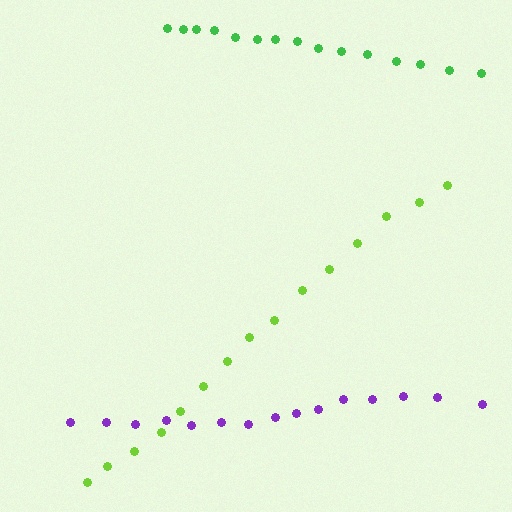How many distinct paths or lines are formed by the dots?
There are 3 distinct paths.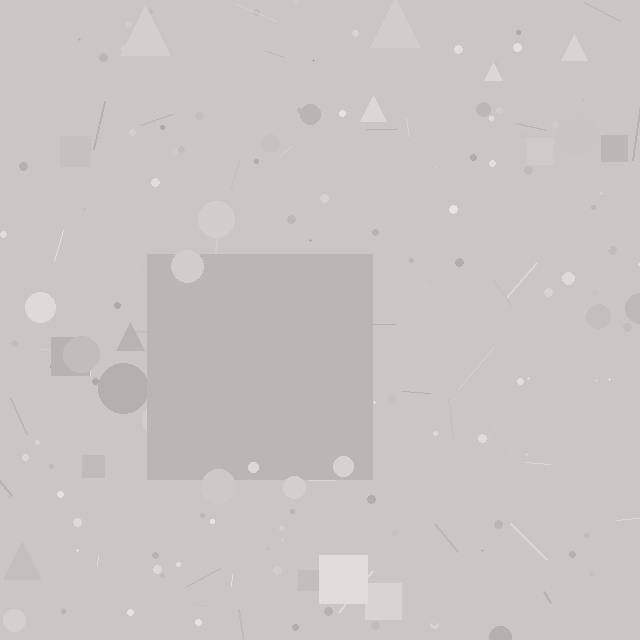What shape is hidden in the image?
A square is hidden in the image.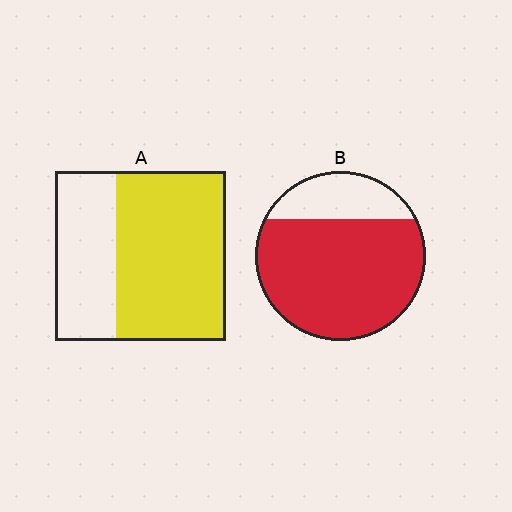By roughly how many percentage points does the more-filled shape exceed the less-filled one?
By roughly 15 percentage points (B over A).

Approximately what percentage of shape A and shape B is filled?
A is approximately 65% and B is approximately 75%.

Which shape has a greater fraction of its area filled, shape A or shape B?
Shape B.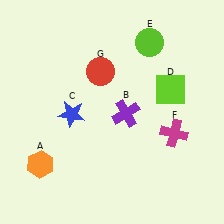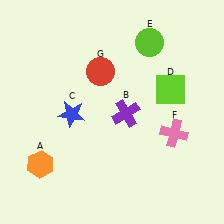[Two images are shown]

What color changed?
The cross (F) changed from magenta in Image 1 to pink in Image 2.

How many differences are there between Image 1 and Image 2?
There is 1 difference between the two images.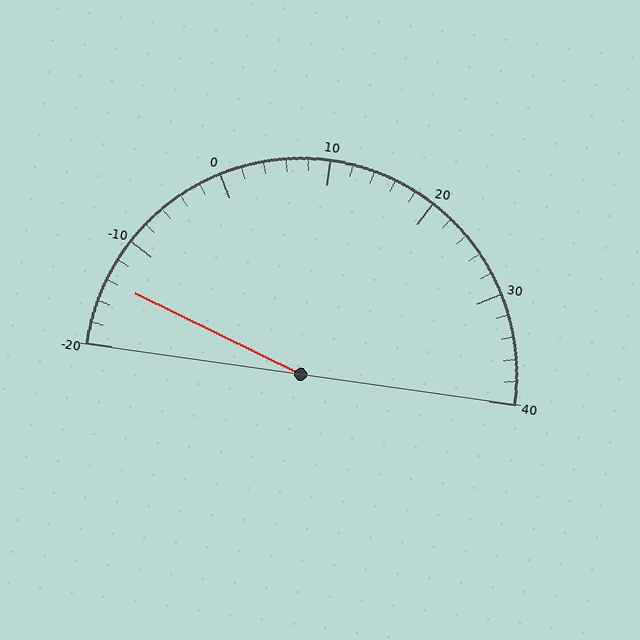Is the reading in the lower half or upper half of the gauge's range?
The reading is in the lower half of the range (-20 to 40).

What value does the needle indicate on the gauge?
The needle indicates approximately -14.